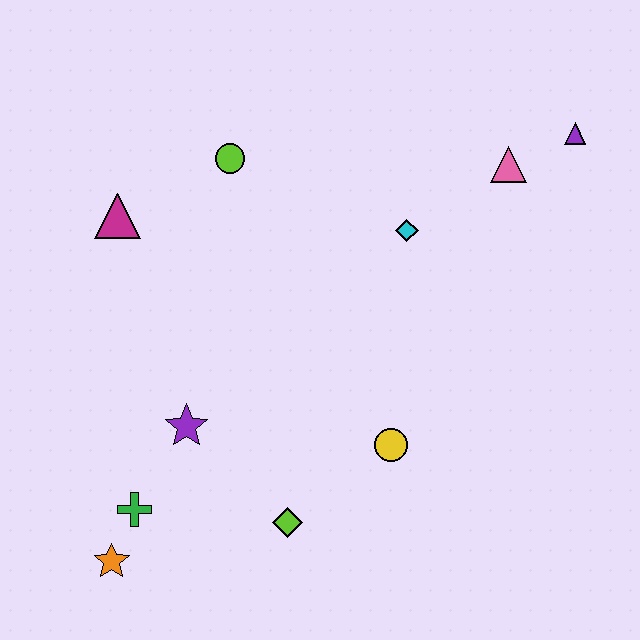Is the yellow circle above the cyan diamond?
No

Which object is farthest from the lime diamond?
The purple triangle is farthest from the lime diamond.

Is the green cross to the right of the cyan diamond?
No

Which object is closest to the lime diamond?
The yellow circle is closest to the lime diamond.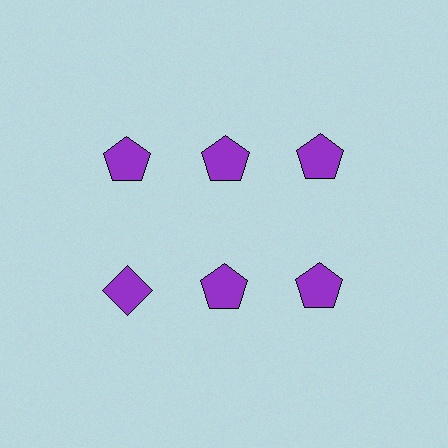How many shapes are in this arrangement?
There are 6 shapes arranged in a grid pattern.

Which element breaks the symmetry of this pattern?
The purple diamond in the second row, leftmost column breaks the symmetry. All other shapes are purple pentagons.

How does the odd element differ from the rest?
It has a different shape: diamond instead of pentagon.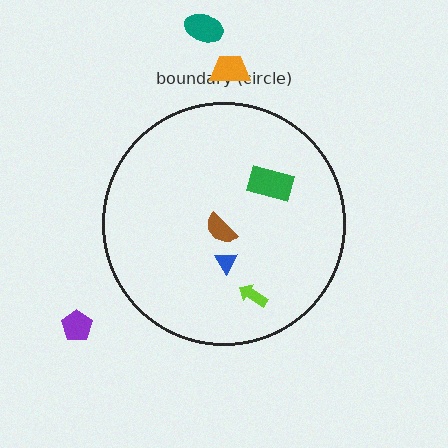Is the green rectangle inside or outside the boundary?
Inside.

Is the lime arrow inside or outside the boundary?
Inside.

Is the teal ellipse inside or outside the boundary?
Outside.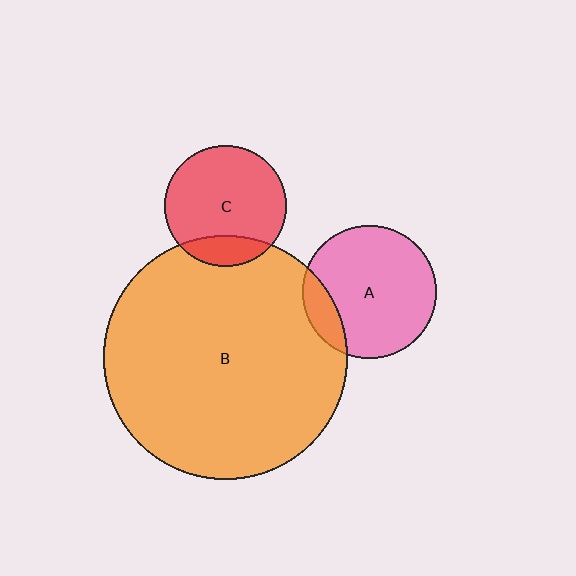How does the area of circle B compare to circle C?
Approximately 4.1 times.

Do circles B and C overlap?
Yes.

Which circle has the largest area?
Circle B (orange).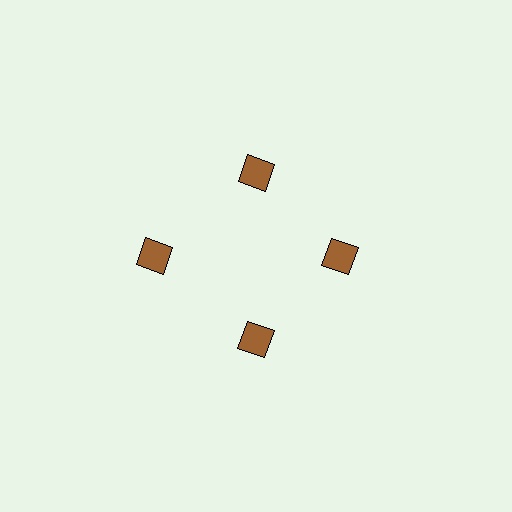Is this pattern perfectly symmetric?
No. The 4 brown squares are arranged in a ring, but one element near the 9 o'clock position is pushed outward from the center, breaking the 4-fold rotational symmetry.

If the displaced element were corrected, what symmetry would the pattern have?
It would have 4-fold rotational symmetry — the pattern would map onto itself every 90 degrees.